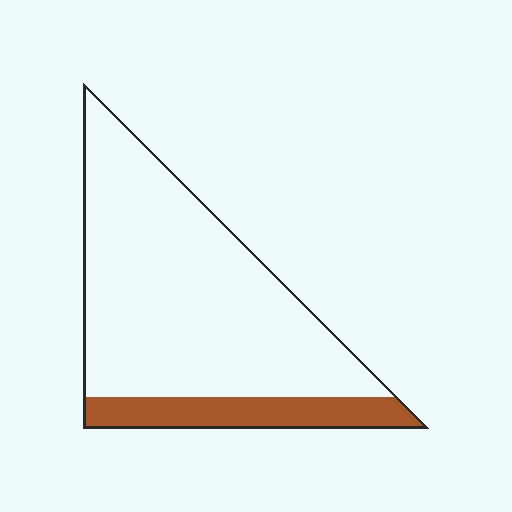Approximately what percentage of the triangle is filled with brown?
Approximately 20%.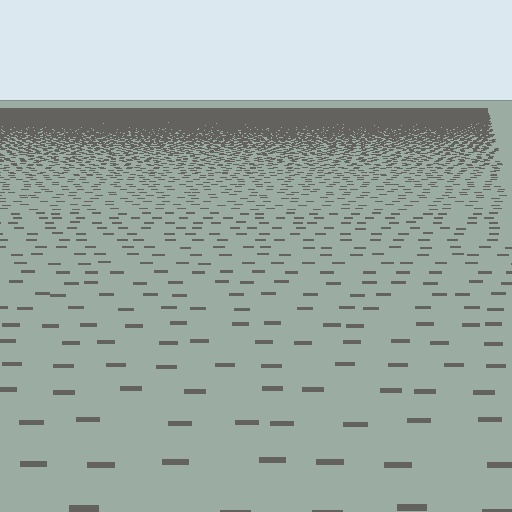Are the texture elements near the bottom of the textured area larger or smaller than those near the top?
Larger. Near the bottom, elements are closer to the viewer and appear at a bigger on-screen size.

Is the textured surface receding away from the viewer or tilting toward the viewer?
The surface is receding away from the viewer. Texture elements get smaller and denser toward the top.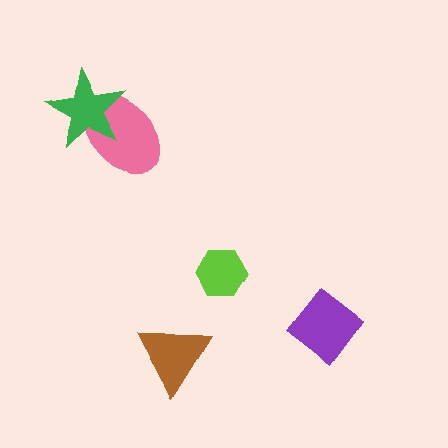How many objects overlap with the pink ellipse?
1 object overlaps with the pink ellipse.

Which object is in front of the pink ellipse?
The green star is in front of the pink ellipse.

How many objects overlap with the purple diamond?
0 objects overlap with the purple diamond.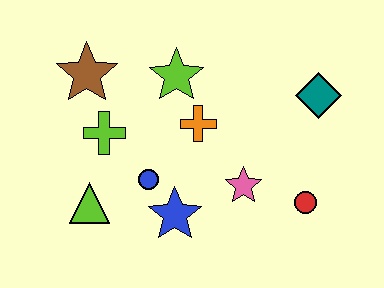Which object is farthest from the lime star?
The red circle is farthest from the lime star.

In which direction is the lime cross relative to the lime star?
The lime cross is to the left of the lime star.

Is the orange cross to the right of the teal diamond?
No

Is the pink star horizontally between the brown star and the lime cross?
No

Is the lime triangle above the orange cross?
No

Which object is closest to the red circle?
The pink star is closest to the red circle.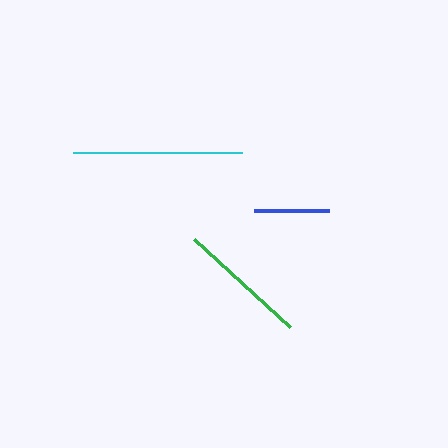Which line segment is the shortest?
The blue line is the shortest at approximately 74 pixels.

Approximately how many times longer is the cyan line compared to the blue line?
The cyan line is approximately 2.3 times the length of the blue line.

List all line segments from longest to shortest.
From longest to shortest: cyan, green, blue.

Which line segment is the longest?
The cyan line is the longest at approximately 169 pixels.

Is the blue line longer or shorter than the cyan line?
The cyan line is longer than the blue line.